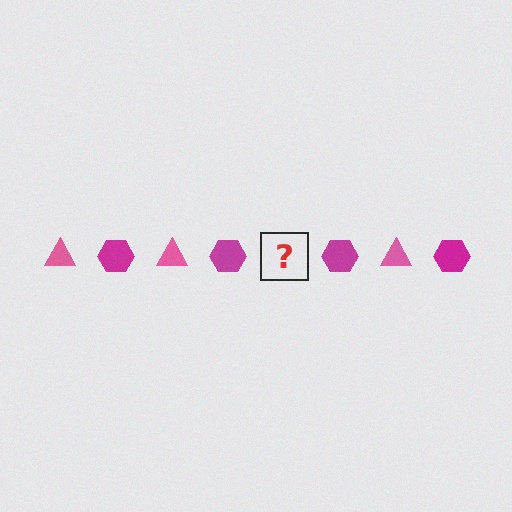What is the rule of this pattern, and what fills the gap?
The rule is that the pattern alternates between pink triangle and magenta hexagon. The gap should be filled with a pink triangle.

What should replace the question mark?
The question mark should be replaced with a pink triangle.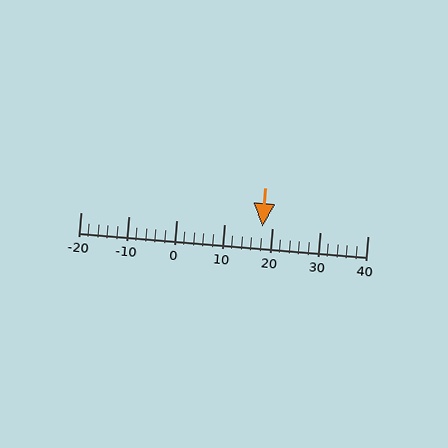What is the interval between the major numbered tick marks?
The major tick marks are spaced 10 units apart.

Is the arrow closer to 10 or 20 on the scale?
The arrow is closer to 20.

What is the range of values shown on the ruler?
The ruler shows values from -20 to 40.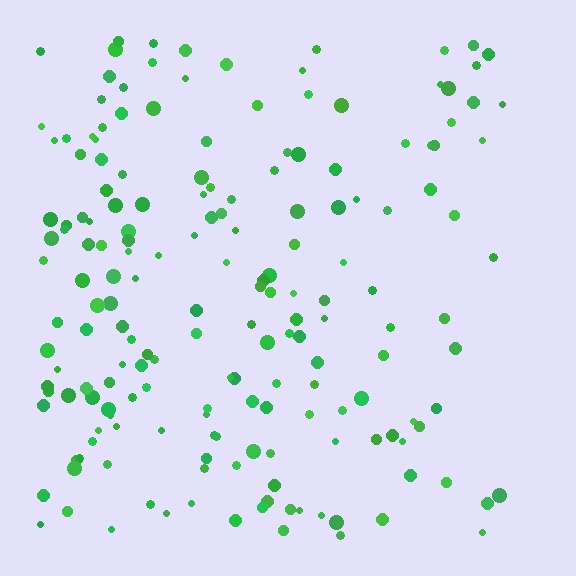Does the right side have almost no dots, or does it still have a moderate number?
Still a moderate number, just noticeably fewer than the left.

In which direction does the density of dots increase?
From right to left, with the left side densest.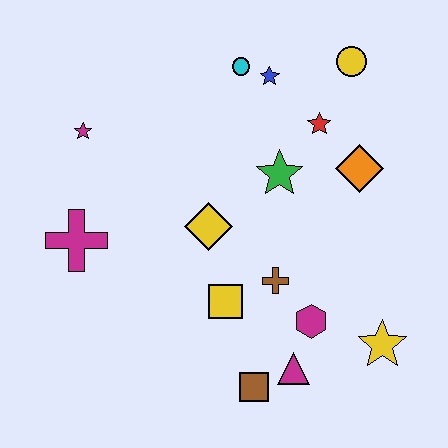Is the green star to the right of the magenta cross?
Yes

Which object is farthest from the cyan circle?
The brown square is farthest from the cyan circle.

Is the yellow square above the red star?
No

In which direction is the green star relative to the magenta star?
The green star is to the right of the magenta star.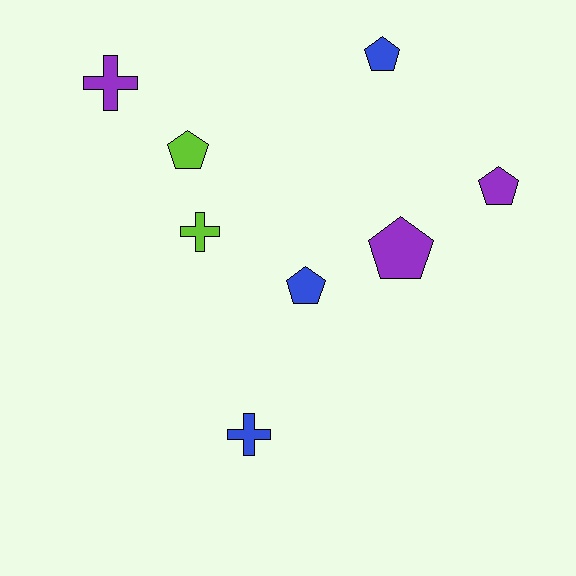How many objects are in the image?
There are 8 objects.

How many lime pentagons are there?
There is 1 lime pentagon.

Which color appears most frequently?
Purple, with 3 objects.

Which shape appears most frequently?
Pentagon, with 5 objects.